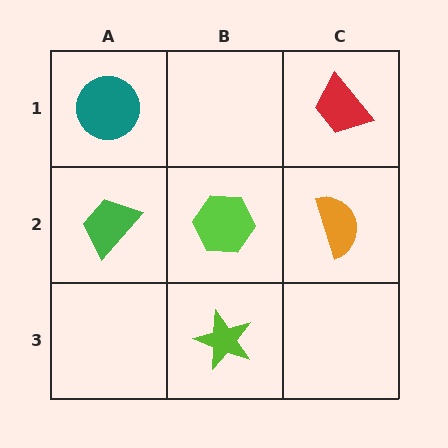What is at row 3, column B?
A lime star.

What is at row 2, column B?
A lime hexagon.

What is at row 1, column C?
A red trapezoid.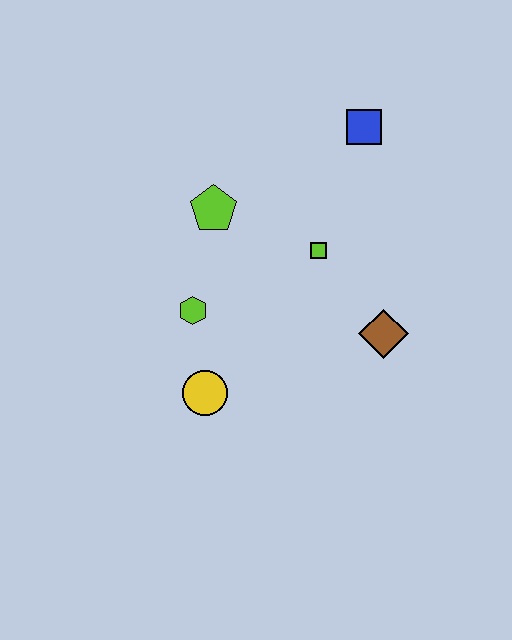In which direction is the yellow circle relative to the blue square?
The yellow circle is below the blue square.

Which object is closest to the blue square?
The lime square is closest to the blue square.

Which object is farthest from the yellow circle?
The blue square is farthest from the yellow circle.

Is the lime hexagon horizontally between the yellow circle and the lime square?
No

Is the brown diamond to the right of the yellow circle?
Yes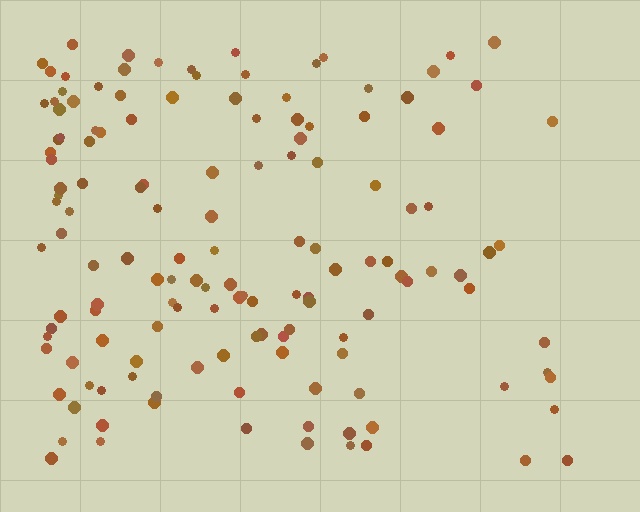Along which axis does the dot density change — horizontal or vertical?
Horizontal.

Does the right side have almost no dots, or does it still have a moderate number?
Still a moderate number, just noticeably fewer than the left.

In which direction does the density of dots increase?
From right to left, with the left side densest.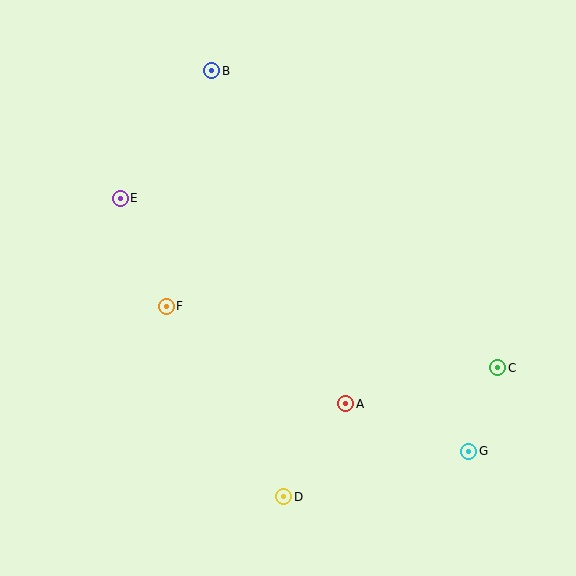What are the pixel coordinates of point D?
Point D is at (284, 497).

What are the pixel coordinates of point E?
Point E is at (120, 198).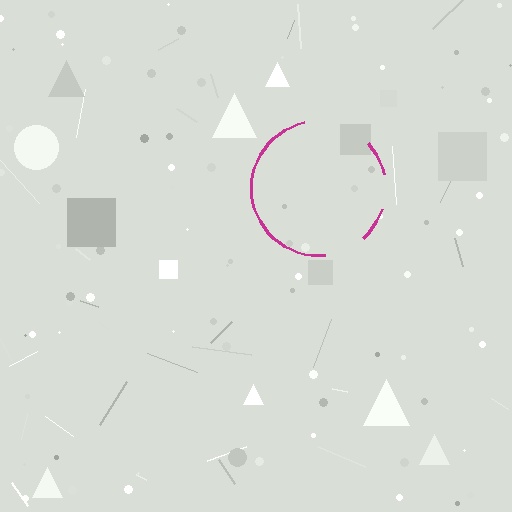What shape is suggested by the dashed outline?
The dashed outline suggests a circle.